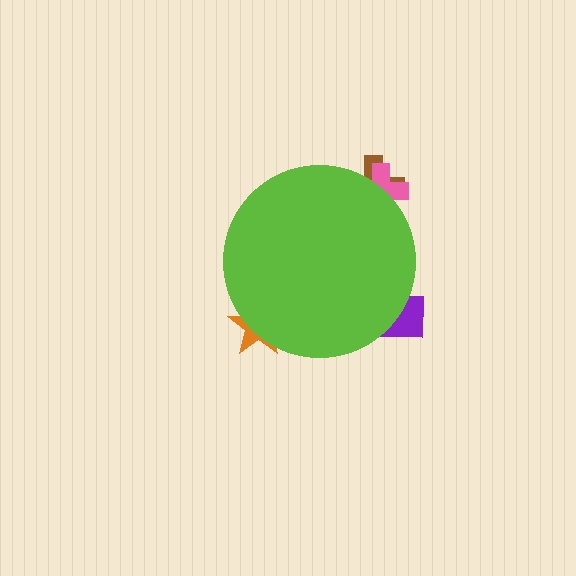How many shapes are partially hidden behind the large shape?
4 shapes are partially hidden.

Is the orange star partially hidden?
Yes, the orange star is partially hidden behind the lime circle.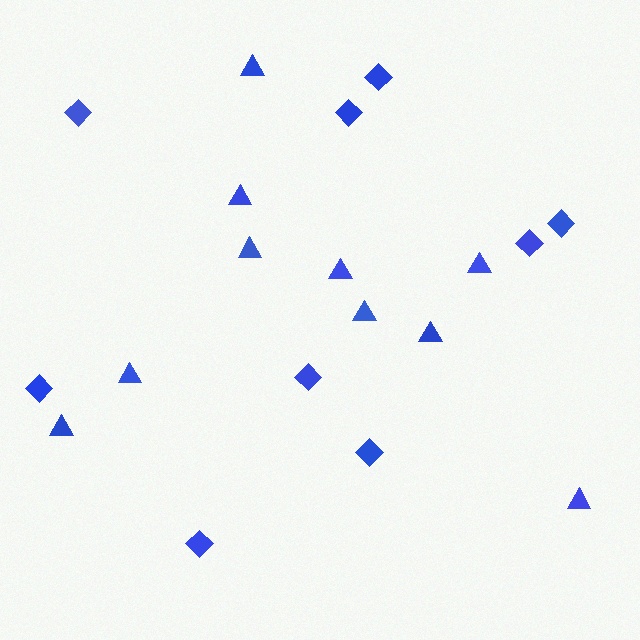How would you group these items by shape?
There are 2 groups: one group of triangles (10) and one group of diamonds (9).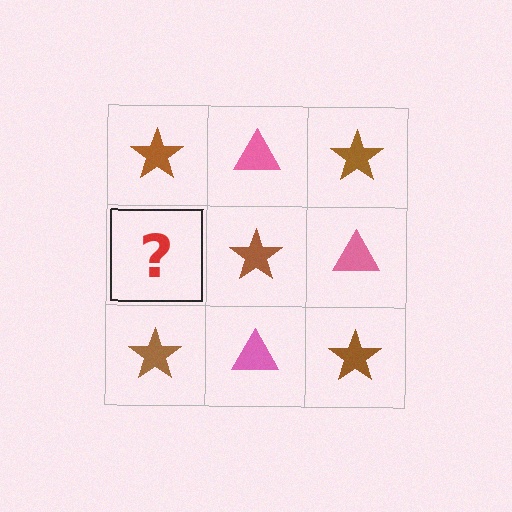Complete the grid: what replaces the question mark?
The question mark should be replaced with a pink triangle.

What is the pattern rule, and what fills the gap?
The rule is that it alternates brown star and pink triangle in a checkerboard pattern. The gap should be filled with a pink triangle.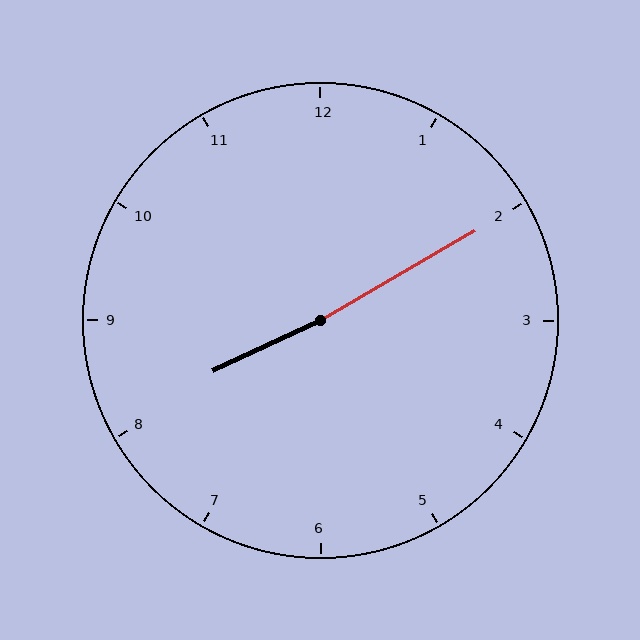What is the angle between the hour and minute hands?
Approximately 175 degrees.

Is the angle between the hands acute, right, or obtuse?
It is obtuse.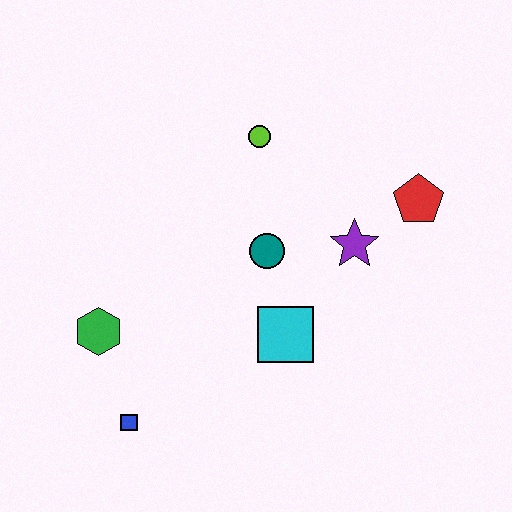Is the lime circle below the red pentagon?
No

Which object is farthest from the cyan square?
The lime circle is farthest from the cyan square.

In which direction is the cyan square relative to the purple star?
The cyan square is below the purple star.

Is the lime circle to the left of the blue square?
No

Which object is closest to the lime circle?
The teal circle is closest to the lime circle.